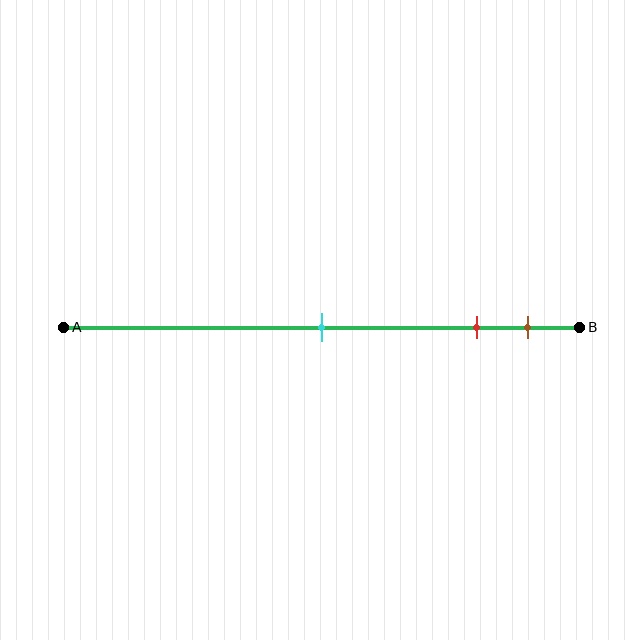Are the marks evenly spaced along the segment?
No, the marks are not evenly spaced.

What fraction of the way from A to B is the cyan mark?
The cyan mark is approximately 50% (0.5) of the way from A to B.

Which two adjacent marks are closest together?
The red and brown marks are the closest adjacent pair.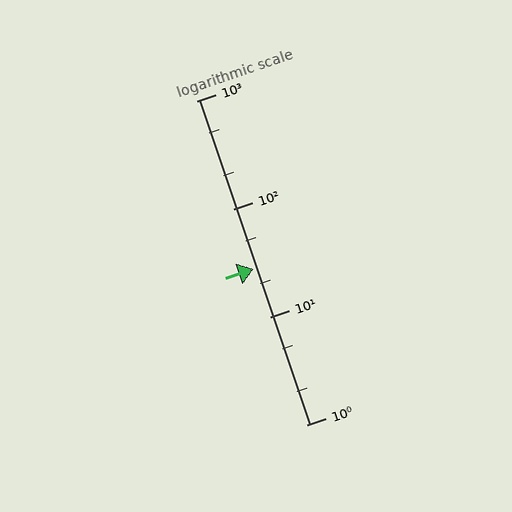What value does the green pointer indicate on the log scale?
The pointer indicates approximately 28.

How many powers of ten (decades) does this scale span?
The scale spans 3 decades, from 1 to 1000.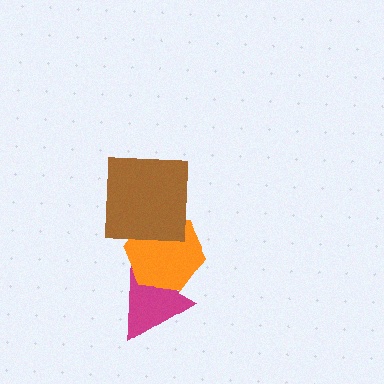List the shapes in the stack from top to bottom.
From top to bottom: the brown square, the orange hexagon, the magenta triangle.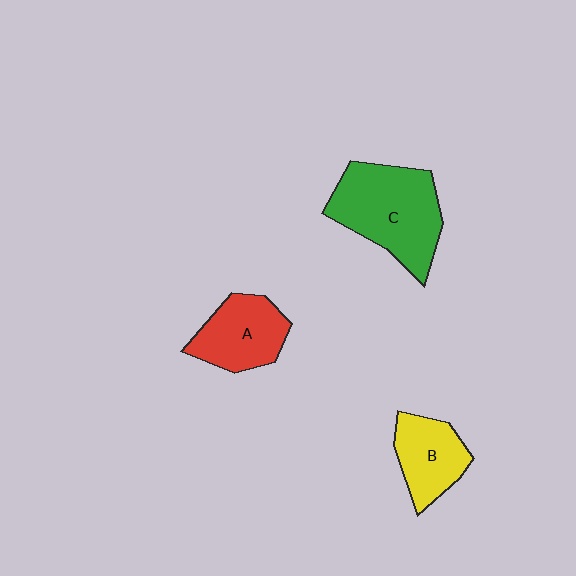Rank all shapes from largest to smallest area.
From largest to smallest: C (green), A (red), B (yellow).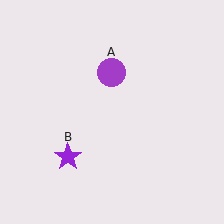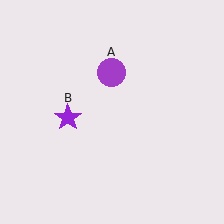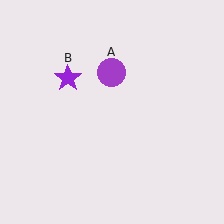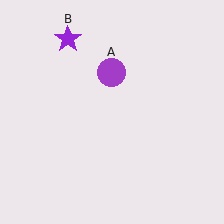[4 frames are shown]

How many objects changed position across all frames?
1 object changed position: purple star (object B).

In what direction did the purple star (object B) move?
The purple star (object B) moved up.